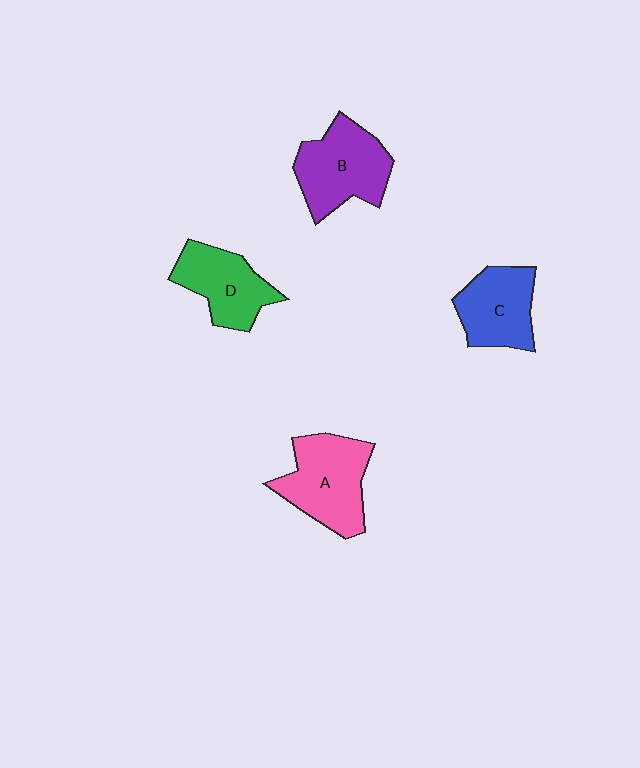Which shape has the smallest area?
Shape D (green).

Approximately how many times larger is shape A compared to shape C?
Approximately 1.2 times.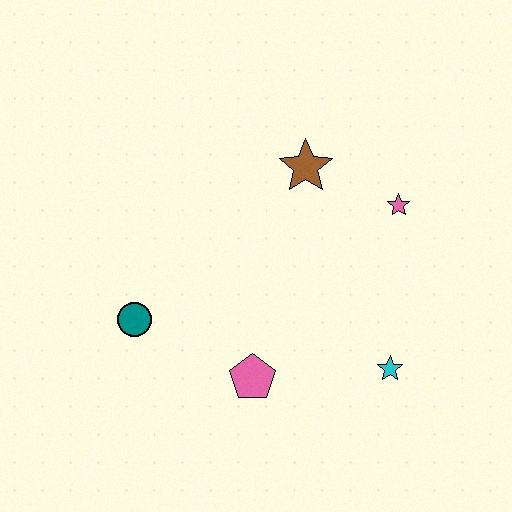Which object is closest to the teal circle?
The pink pentagon is closest to the teal circle.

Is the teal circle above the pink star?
No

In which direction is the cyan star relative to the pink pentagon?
The cyan star is to the right of the pink pentagon.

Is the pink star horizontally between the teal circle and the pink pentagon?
No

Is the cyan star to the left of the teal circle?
No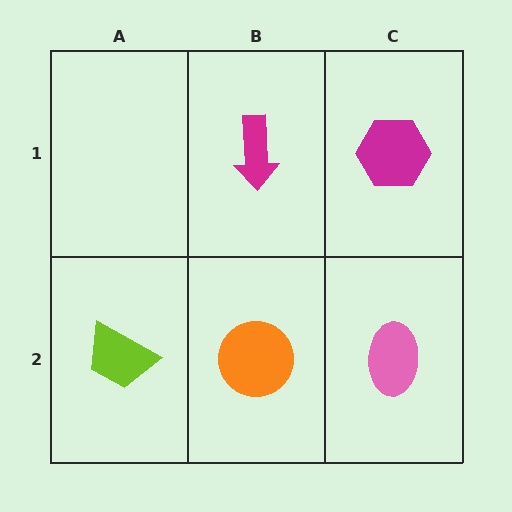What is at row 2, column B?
An orange circle.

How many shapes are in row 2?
3 shapes.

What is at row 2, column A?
A lime trapezoid.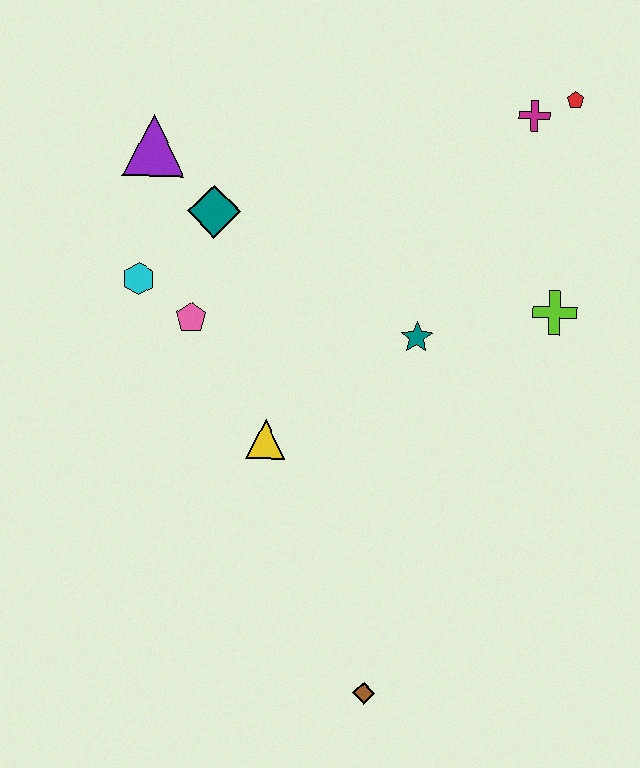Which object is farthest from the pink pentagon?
The red pentagon is farthest from the pink pentagon.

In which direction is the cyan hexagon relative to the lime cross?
The cyan hexagon is to the left of the lime cross.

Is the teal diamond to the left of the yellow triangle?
Yes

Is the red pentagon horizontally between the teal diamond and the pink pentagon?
No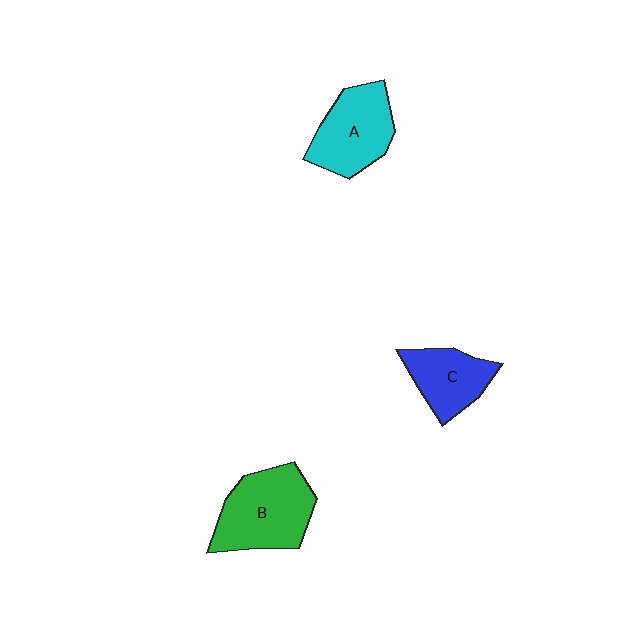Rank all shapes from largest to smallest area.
From largest to smallest: B (green), A (cyan), C (blue).